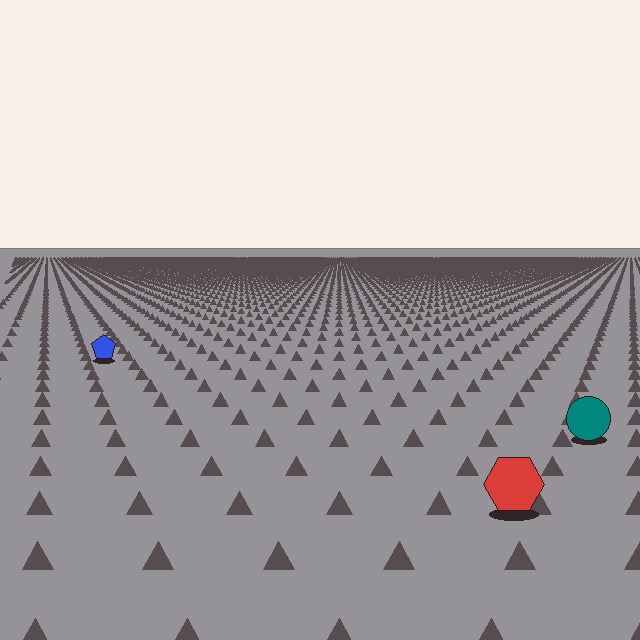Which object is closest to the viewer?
The red hexagon is closest. The texture marks near it are larger and more spread out.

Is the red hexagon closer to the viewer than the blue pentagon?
Yes. The red hexagon is closer — you can tell from the texture gradient: the ground texture is coarser near it.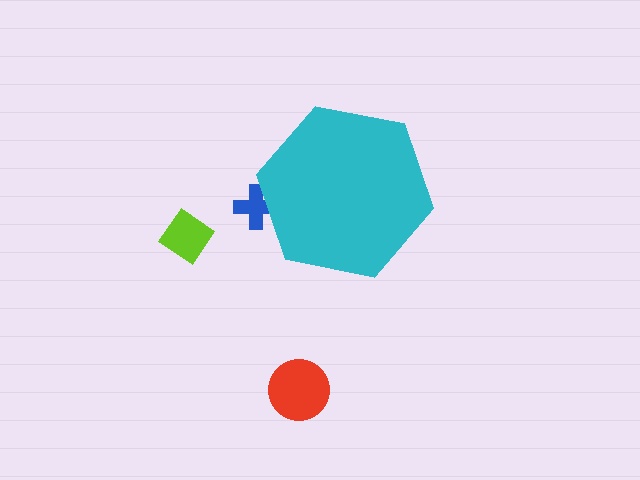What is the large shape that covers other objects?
A cyan hexagon.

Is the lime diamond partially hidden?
No, the lime diamond is fully visible.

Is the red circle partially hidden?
No, the red circle is fully visible.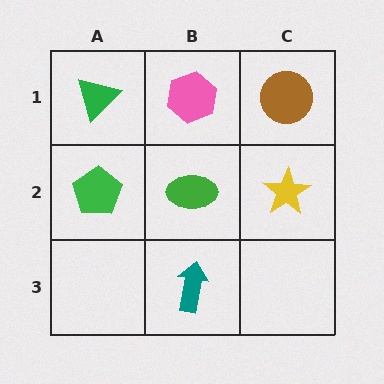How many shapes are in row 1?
3 shapes.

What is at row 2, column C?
A yellow star.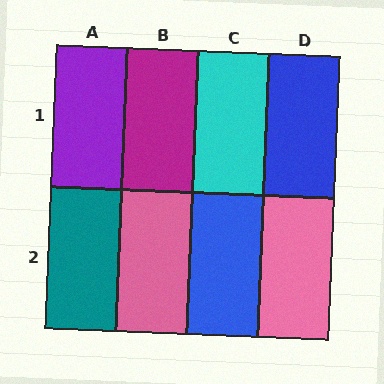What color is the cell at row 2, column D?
Pink.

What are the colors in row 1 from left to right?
Purple, magenta, cyan, blue.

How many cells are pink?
2 cells are pink.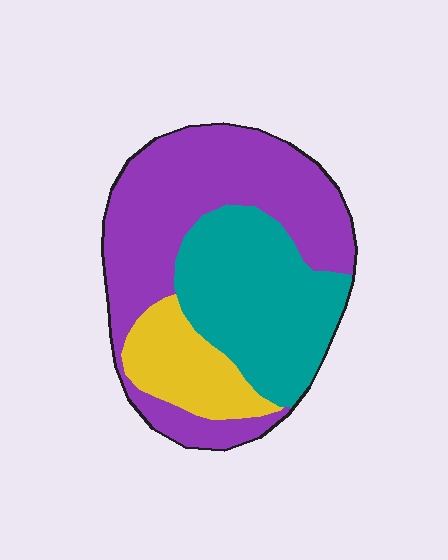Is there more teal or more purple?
Purple.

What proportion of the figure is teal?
Teal takes up about one third (1/3) of the figure.